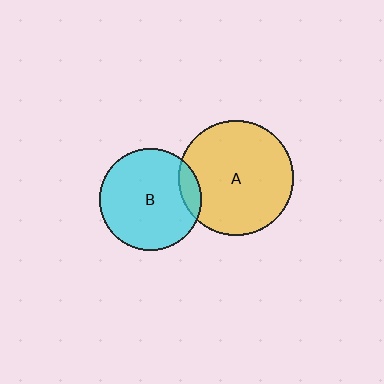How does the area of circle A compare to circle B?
Approximately 1.3 times.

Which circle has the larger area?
Circle A (yellow).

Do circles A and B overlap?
Yes.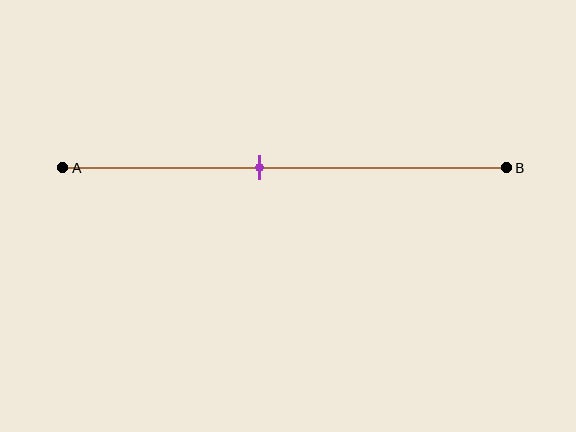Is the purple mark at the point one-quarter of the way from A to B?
No, the mark is at about 45% from A, not at the 25% one-quarter point.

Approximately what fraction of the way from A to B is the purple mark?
The purple mark is approximately 45% of the way from A to B.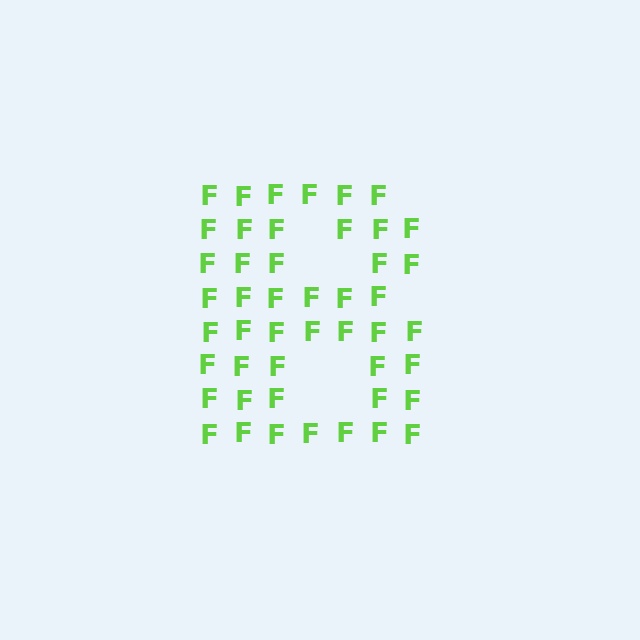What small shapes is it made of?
It is made of small letter F's.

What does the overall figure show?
The overall figure shows the letter B.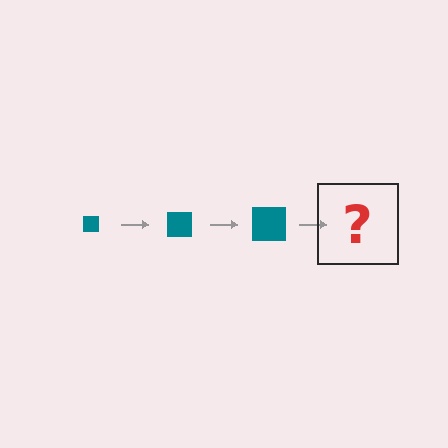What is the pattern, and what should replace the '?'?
The pattern is that the square gets progressively larger each step. The '?' should be a teal square, larger than the previous one.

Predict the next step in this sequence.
The next step is a teal square, larger than the previous one.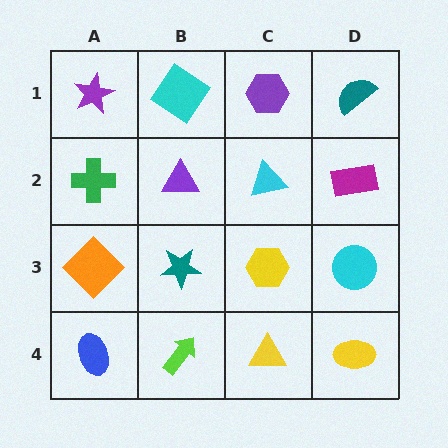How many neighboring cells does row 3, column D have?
3.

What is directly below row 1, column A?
A green cross.